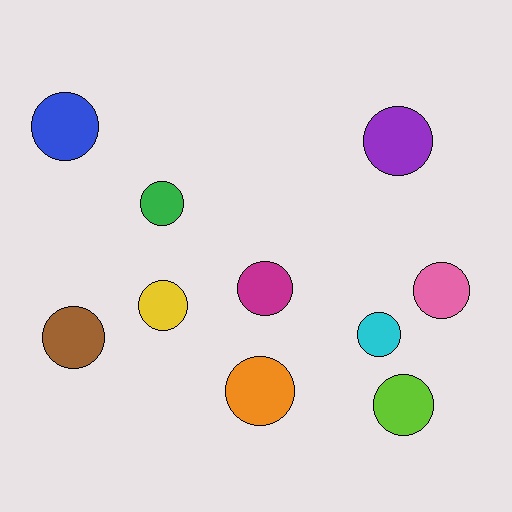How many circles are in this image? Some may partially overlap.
There are 10 circles.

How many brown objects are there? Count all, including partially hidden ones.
There is 1 brown object.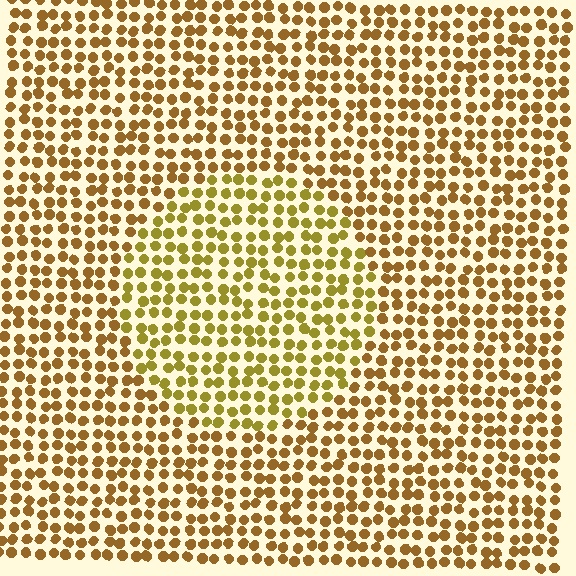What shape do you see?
I see a circle.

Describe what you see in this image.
The image is filled with small brown elements in a uniform arrangement. A circle-shaped region is visible where the elements are tinted to a slightly different hue, forming a subtle color boundary.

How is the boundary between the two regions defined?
The boundary is defined purely by a slight shift in hue (about 22 degrees). Spacing, size, and orientation are identical on both sides.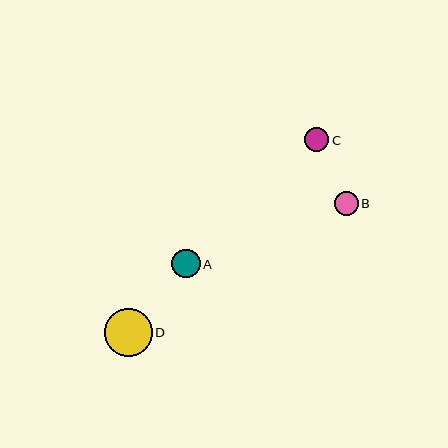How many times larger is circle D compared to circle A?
Circle D is approximately 1.7 times the size of circle A.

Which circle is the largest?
Circle D is the largest with a size of approximately 48 pixels.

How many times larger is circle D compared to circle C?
Circle D is approximately 2.0 times the size of circle C.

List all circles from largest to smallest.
From largest to smallest: D, A, C, B.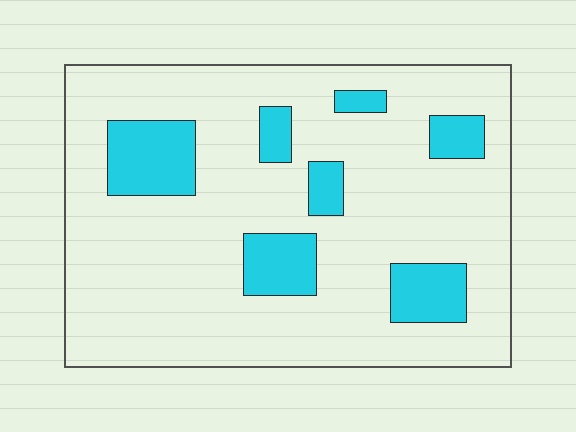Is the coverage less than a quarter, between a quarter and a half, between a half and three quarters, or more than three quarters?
Less than a quarter.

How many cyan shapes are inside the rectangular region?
7.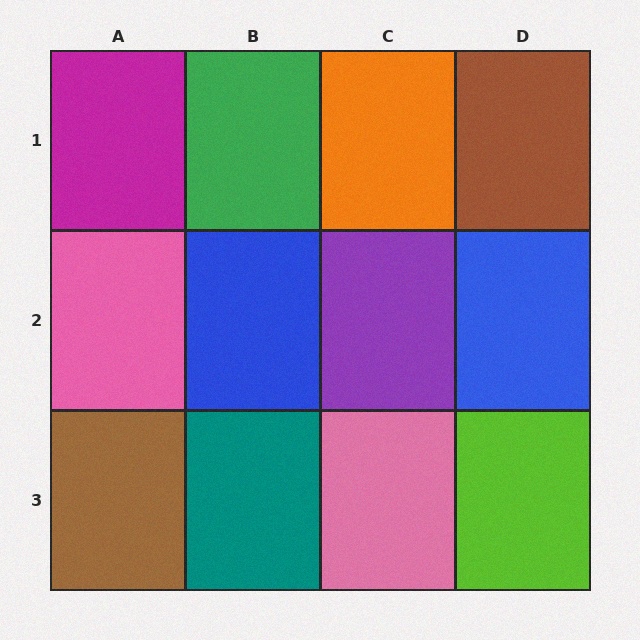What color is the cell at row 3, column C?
Pink.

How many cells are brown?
2 cells are brown.